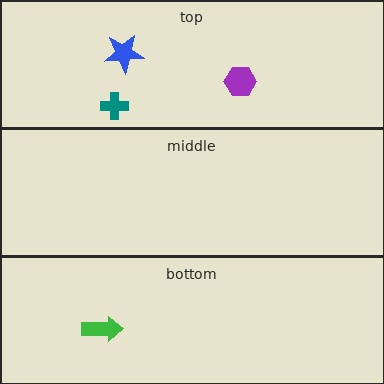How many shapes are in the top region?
3.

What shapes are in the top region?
The blue star, the purple hexagon, the teal cross.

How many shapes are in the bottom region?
1.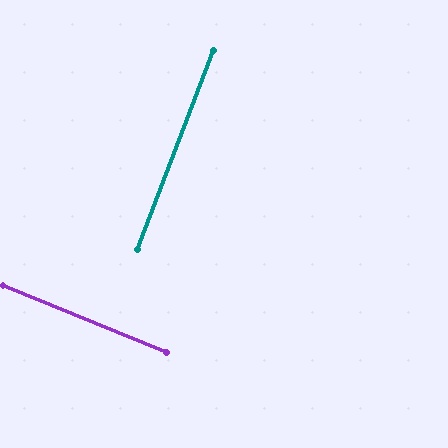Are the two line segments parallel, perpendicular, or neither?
Perpendicular — they meet at approximately 89°.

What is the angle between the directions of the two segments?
Approximately 89 degrees.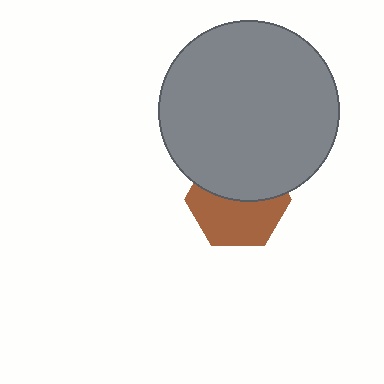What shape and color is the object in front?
The object in front is a gray circle.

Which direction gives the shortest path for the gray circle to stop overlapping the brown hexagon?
Moving up gives the shortest separation.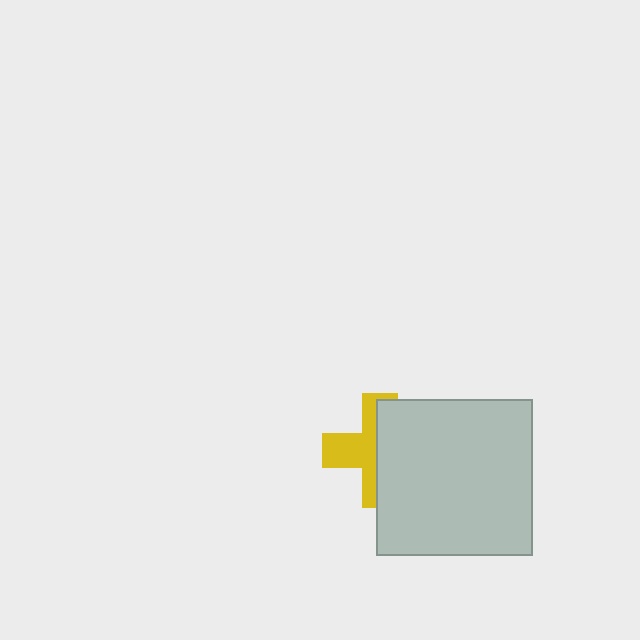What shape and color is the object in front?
The object in front is a light gray square.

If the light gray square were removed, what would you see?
You would see the complete yellow cross.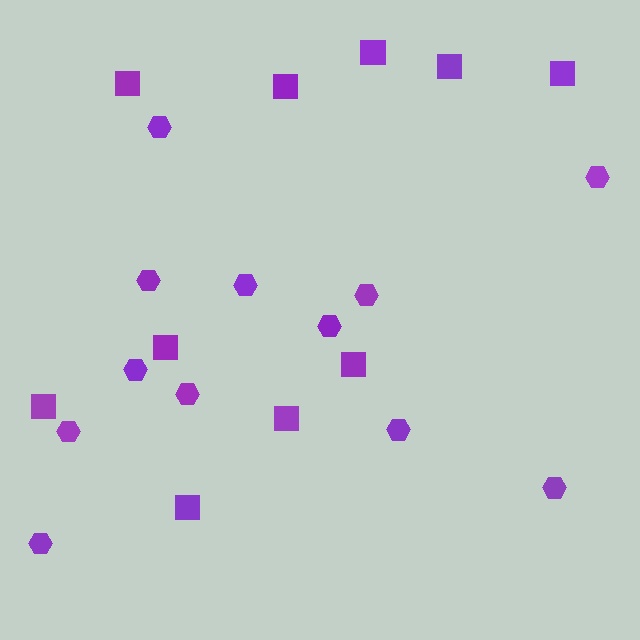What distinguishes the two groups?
There are 2 groups: one group of hexagons (12) and one group of squares (10).